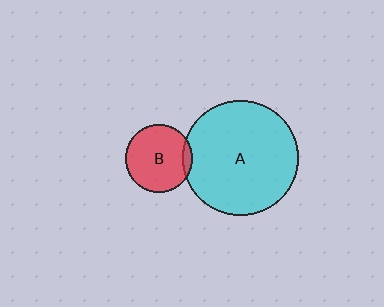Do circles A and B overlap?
Yes.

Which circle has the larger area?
Circle A (cyan).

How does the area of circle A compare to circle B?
Approximately 2.9 times.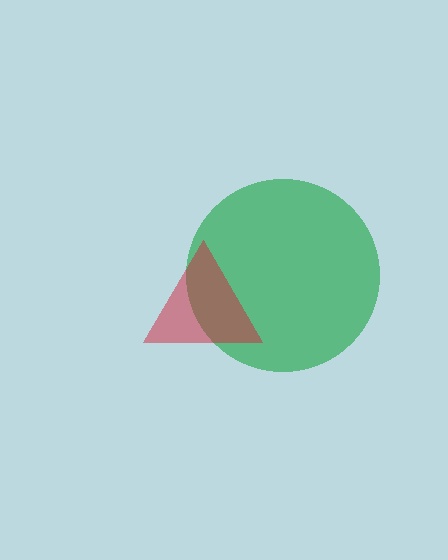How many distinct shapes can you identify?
There are 2 distinct shapes: a green circle, a red triangle.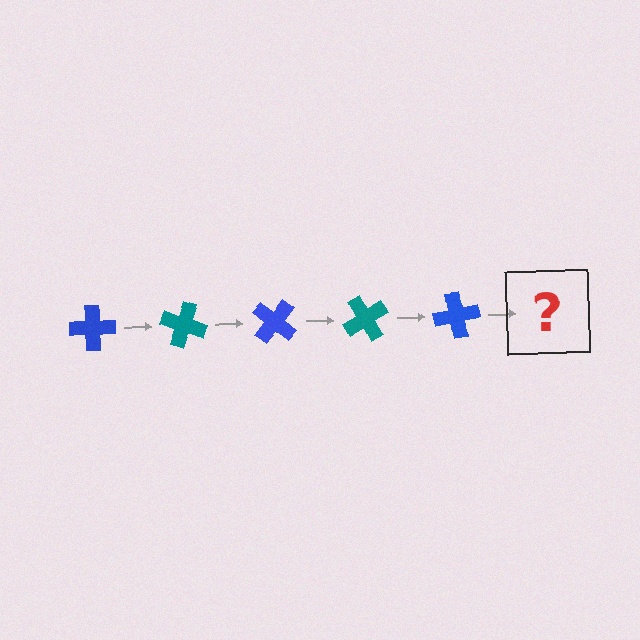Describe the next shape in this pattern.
It should be a teal cross, rotated 100 degrees from the start.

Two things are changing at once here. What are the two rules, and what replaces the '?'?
The two rules are that it rotates 20 degrees each step and the color cycles through blue and teal. The '?' should be a teal cross, rotated 100 degrees from the start.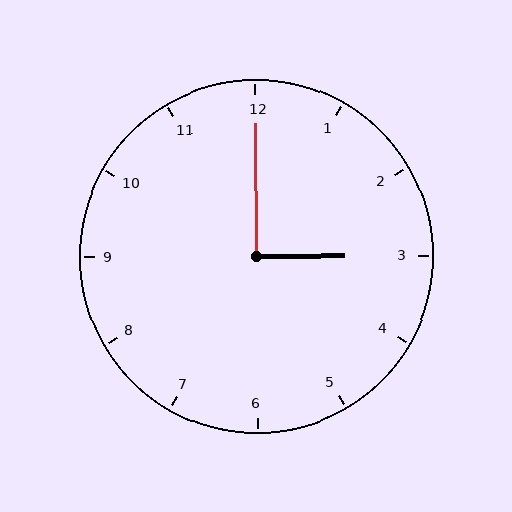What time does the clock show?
3:00.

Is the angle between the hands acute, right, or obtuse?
It is right.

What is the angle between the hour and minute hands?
Approximately 90 degrees.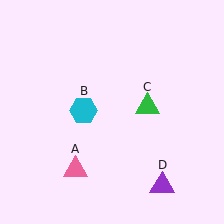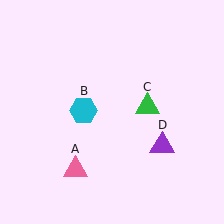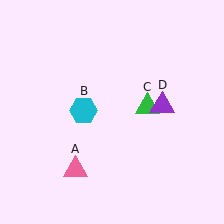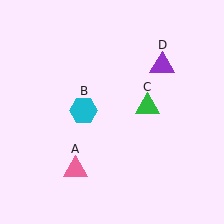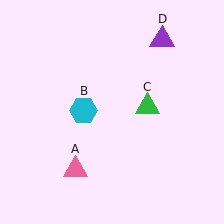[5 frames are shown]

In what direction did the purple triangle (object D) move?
The purple triangle (object D) moved up.